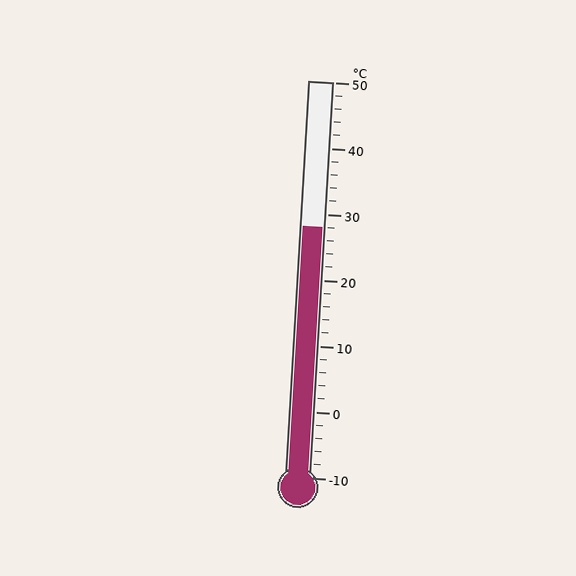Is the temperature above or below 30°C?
The temperature is below 30°C.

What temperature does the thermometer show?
The thermometer shows approximately 28°C.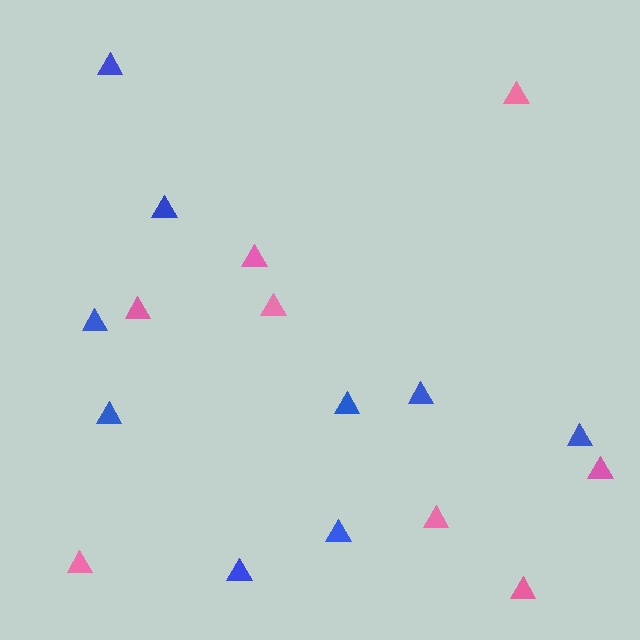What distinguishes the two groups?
There are 2 groups: one group of blue triangles (9) and one group of pink triangles (8).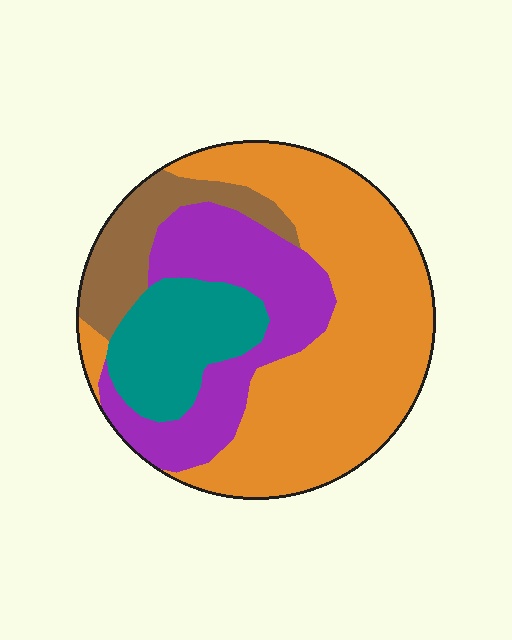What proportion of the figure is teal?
Teal takes up less than a quarter of the figure.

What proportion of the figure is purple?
Purple takes up less than a quarter of the figure.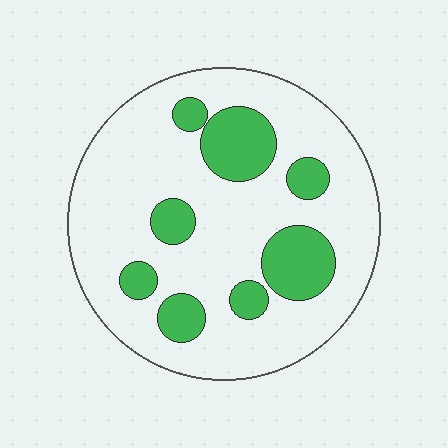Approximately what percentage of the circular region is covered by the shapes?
Approximately 25%.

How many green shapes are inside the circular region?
8.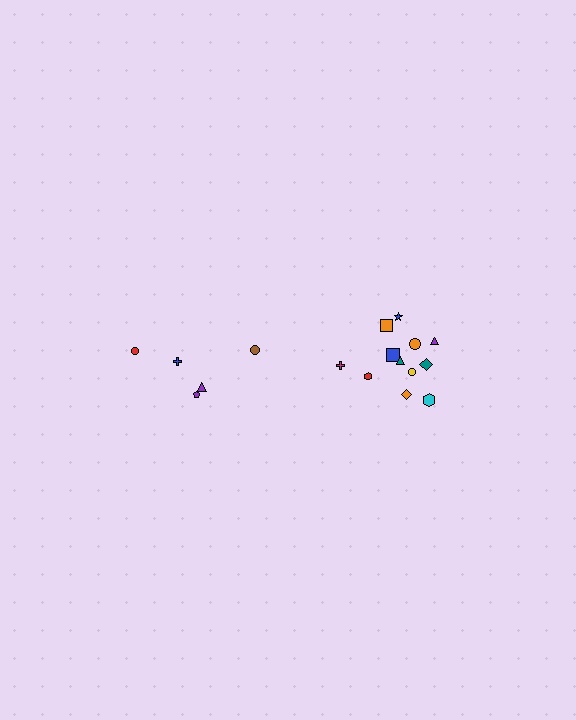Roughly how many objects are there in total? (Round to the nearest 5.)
Roughly 15 objects in total.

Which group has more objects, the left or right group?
The right group.